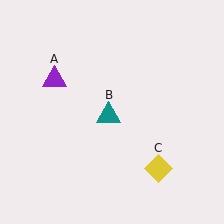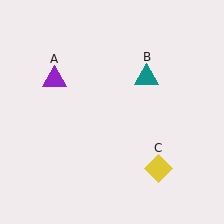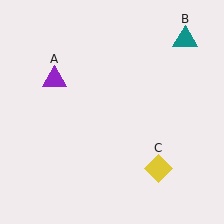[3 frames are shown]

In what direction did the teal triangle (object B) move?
The teal triangle (object B) moved up and to the right.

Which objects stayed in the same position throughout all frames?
Purple triangle (object A) and yellow diamond (object C) remained stationary.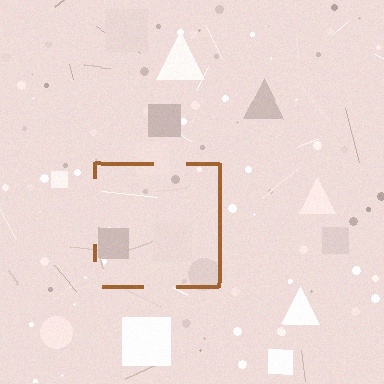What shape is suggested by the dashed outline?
The dashed outline suggests a square.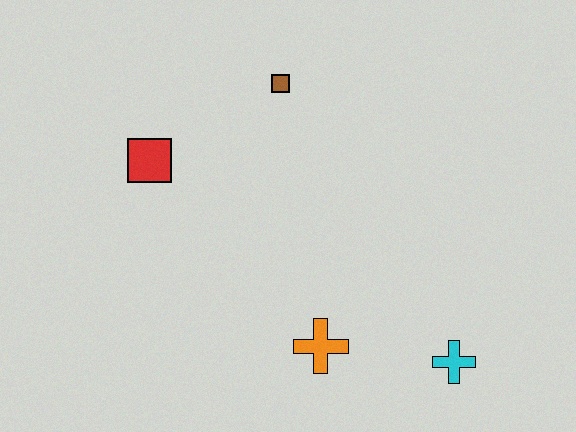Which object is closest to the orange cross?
The cyan cross is closest to the orange cross.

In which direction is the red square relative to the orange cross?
The red square is above the orange cross.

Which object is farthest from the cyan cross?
The red square is farthest from the cyan cross.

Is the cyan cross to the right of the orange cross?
Yes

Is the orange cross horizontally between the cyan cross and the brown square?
Yes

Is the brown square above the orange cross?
Yes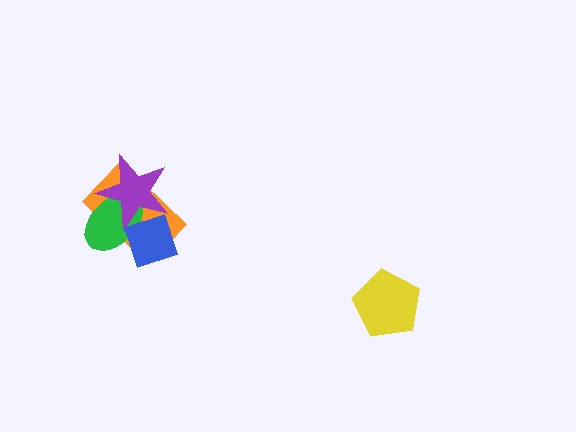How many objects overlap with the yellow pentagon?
0 objects overlap with the yellow pentagon.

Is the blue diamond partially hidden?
No, no other shape covers it.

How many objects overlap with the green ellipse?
3 objects overlap with the green ellipse.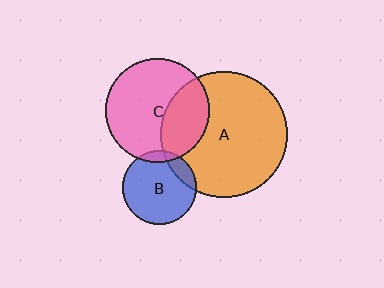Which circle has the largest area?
Circle A (orange).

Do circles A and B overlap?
Yes.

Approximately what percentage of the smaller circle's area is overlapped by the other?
Approximately 15%.